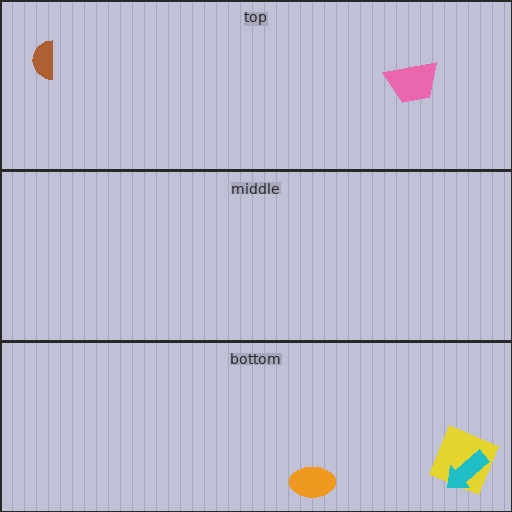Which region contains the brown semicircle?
The top region.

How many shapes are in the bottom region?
3.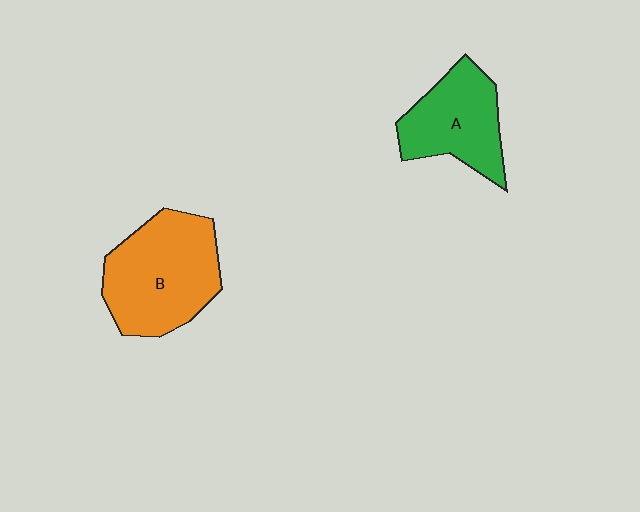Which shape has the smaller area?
Shape A (green).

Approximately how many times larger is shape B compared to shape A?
Approximately 1.4 times.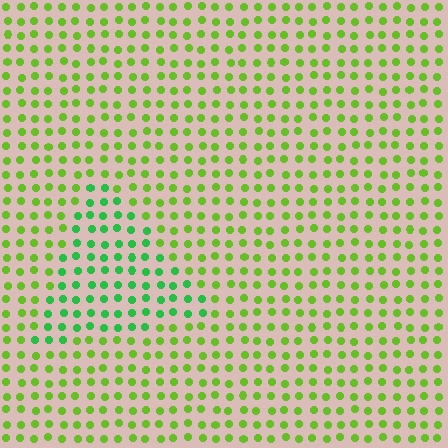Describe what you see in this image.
The image is filled with small lime elements in a uniform arrangement. A triangle-shaped region is visible where the elements are tinted to a slightly different hue, forming a subtle color boundary.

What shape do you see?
I see a triangle.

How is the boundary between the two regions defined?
The boundary is defined purely by a slight shift in hue (about 37 degrees). Spacing, size, and orientation are identical on both sides.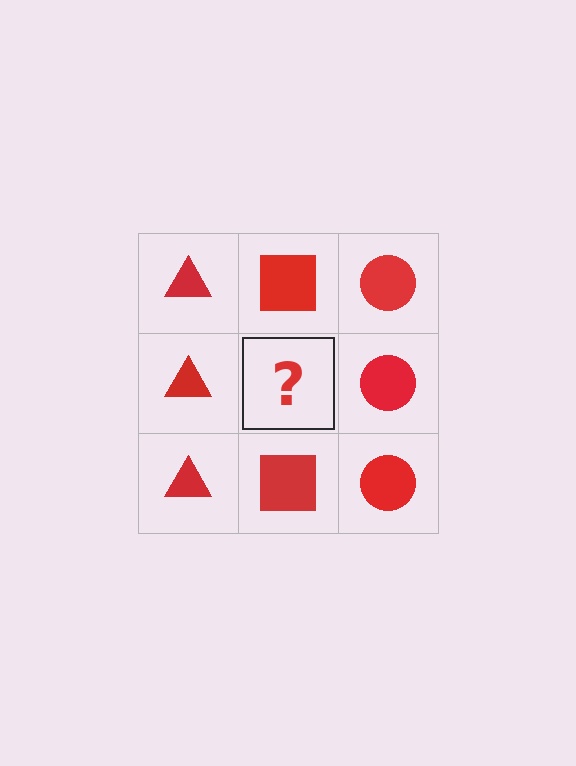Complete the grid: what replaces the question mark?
The question mark should be replaced with a red square.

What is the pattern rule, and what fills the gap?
The rule is that each column has a consistent shape. The gap should be filled with a red square.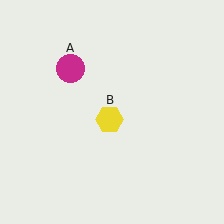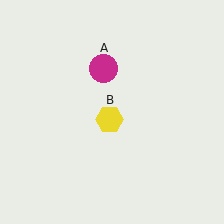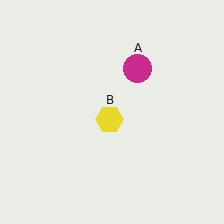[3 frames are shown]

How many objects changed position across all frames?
1 object changed position: magenta circle (object A).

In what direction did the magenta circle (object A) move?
The magenta circle (object A) moved right.